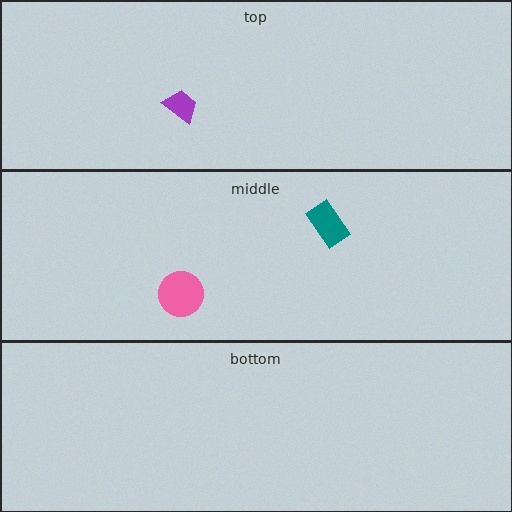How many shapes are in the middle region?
2.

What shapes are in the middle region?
The teal rectangle, the pink circle.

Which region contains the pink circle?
The middle region.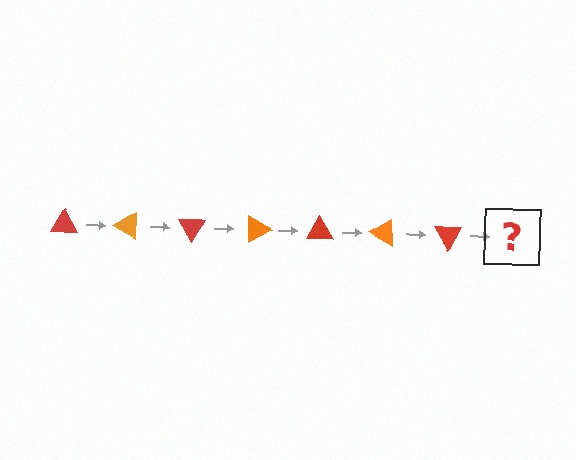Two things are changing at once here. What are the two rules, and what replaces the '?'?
The two rules are that it rotates 30 degrees each step and the color cycles through red and orange. The '?' should be an orange triangle, rotated 210 degrees from the start.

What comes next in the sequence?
The next element should be an orange triangle, rotated 210 degrees from the start.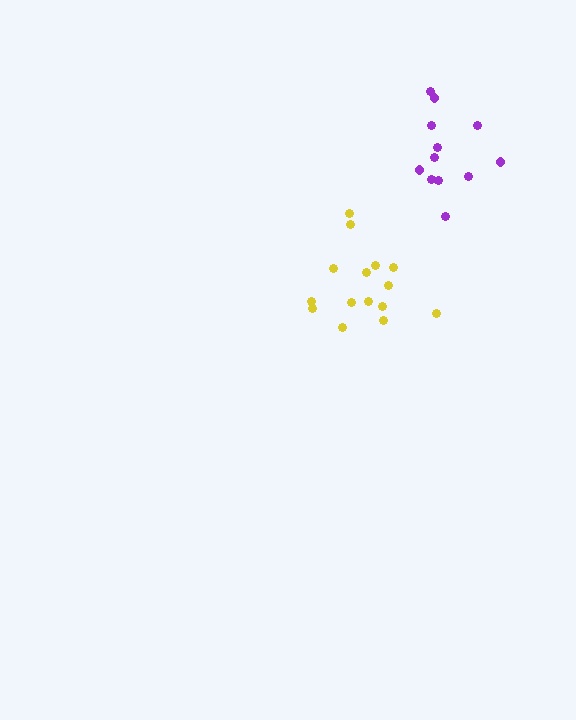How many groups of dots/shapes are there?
There are 2 groups.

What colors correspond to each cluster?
The clusters are colored: yellow, purple.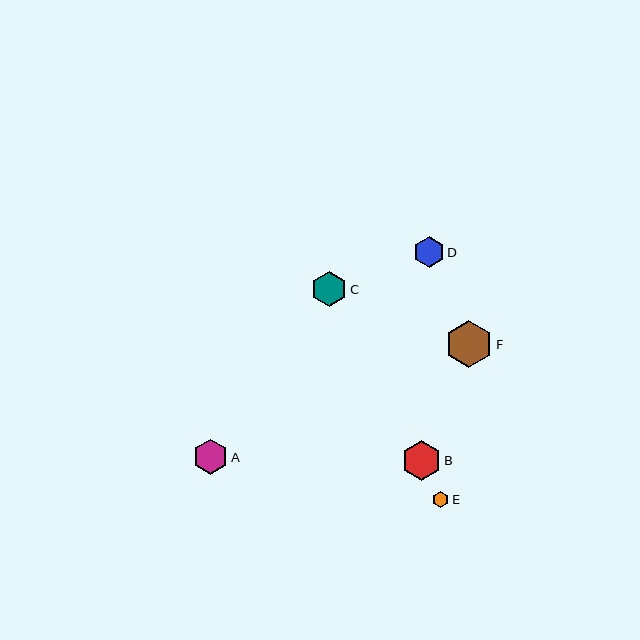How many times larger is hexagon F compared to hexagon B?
Hexagon F is approximately 1.2 times the size of hexagon B.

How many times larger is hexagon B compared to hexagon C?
Hexagon B is approximately 1.1 times the size of hexagon C.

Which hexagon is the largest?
Hexagon F is the largest with a size of approximately 47 pixels.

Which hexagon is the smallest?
Hexagon E is the smallest with a size of approximately 16 pixels.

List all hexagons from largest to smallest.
From largest to smallest: F, B, C, A, D, E.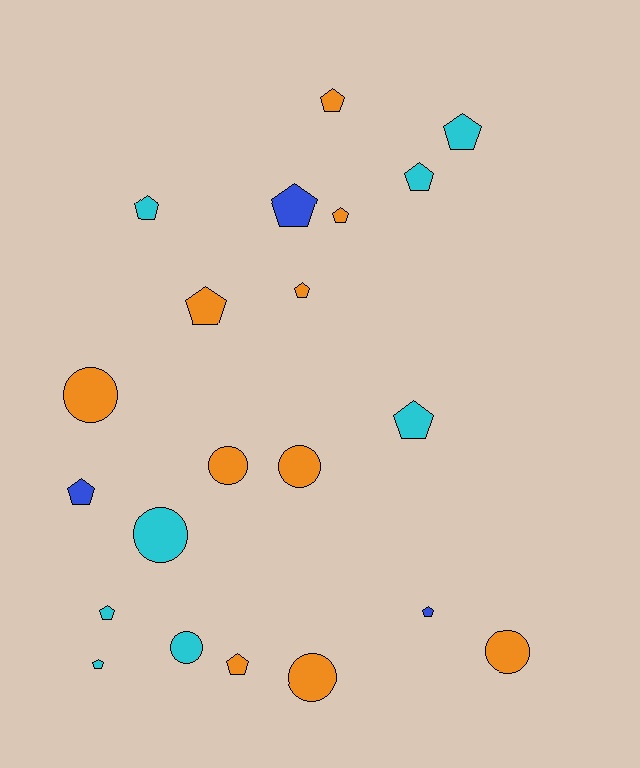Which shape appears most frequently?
Pentagon, with 14 objects.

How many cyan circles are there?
There are 2 cyan circles.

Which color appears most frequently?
Orange, with 10 objects.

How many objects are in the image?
There are 21 objects.